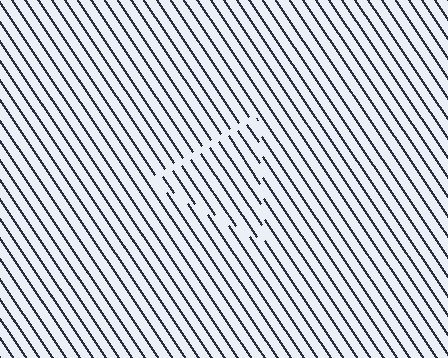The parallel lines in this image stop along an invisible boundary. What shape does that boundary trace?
An illusory triangle. The interior of the shape contains the same grating, shifted by half a period — the contour is defined by the phase discontinuity where line-ends from the inner and outer gratings abut.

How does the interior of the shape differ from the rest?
The interior of the shape contains the same grating, shifted by half a period — the contour is defined by the phase discontinuity where line-ends from the inner and outer gratings abut.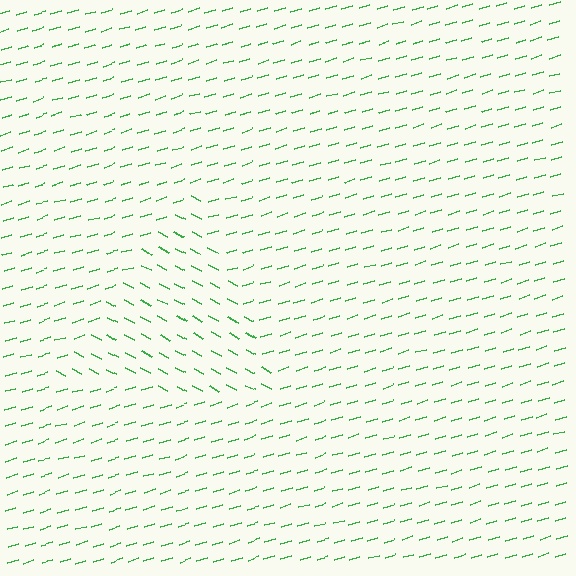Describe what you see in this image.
The image is filled with small green line segments. A triangle region in the image has lines oriented differently from the surrounding lines, creating a visible texture boundary.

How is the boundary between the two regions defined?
The boundary is defined purely by a change in line orientation (approximately 45 degrees difference). All lines are the same color and thickness.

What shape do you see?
I see a triangle.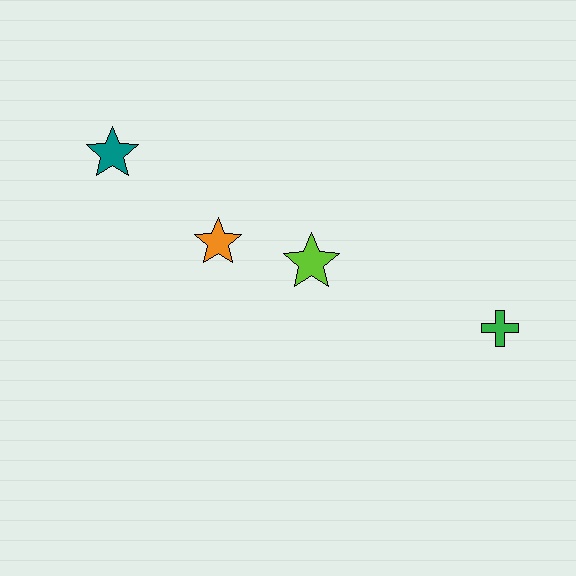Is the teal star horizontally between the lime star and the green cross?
No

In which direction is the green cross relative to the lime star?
The green cross is to the right of the lime star.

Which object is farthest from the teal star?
The green cross is farthest from the teal star.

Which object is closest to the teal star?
The orange star is closest to the teal star.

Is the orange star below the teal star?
Yes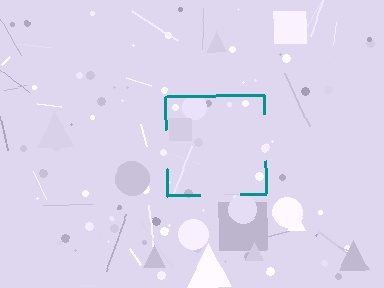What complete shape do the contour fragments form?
The contour fragments form a square.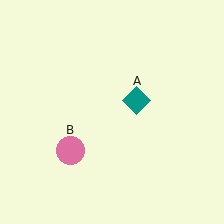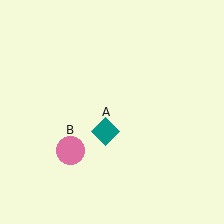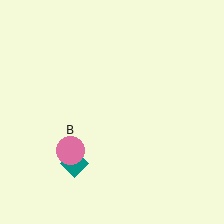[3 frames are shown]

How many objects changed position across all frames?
1 object changed position: teal diamond (object A).